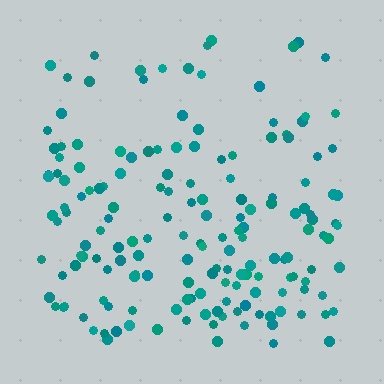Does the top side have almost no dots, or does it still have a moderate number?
Still a moderate number, just noticeably fewer than the bottom.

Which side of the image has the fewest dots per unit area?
The top.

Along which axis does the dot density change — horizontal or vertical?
Vertical.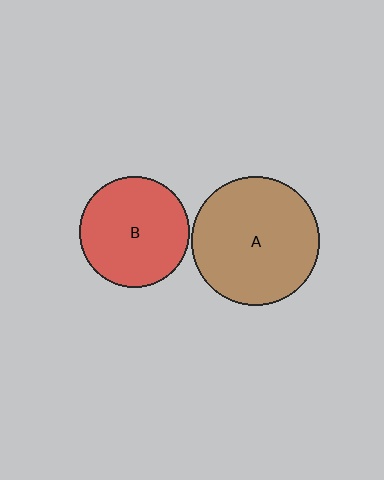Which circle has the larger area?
Circle A (brown).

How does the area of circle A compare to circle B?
Approximately 1.4 times.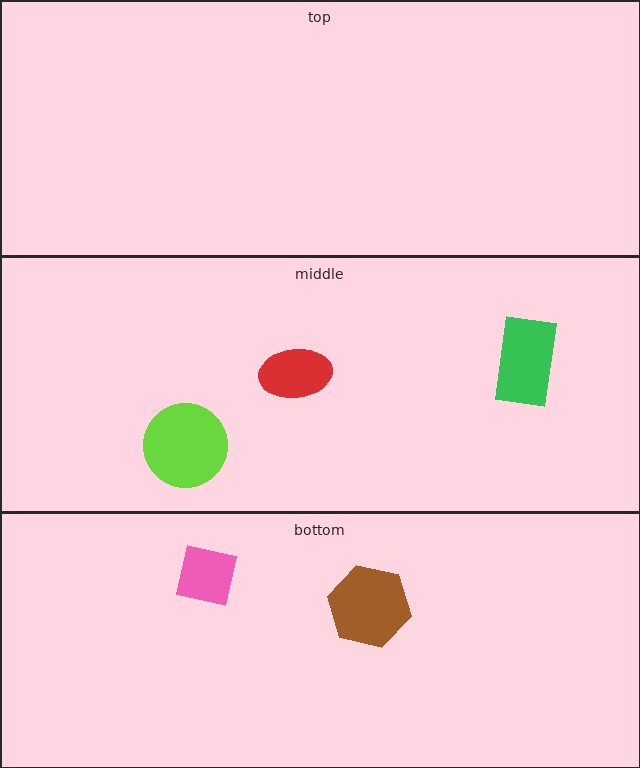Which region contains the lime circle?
The middle region.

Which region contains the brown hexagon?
The bottom region.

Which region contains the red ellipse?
The middle region.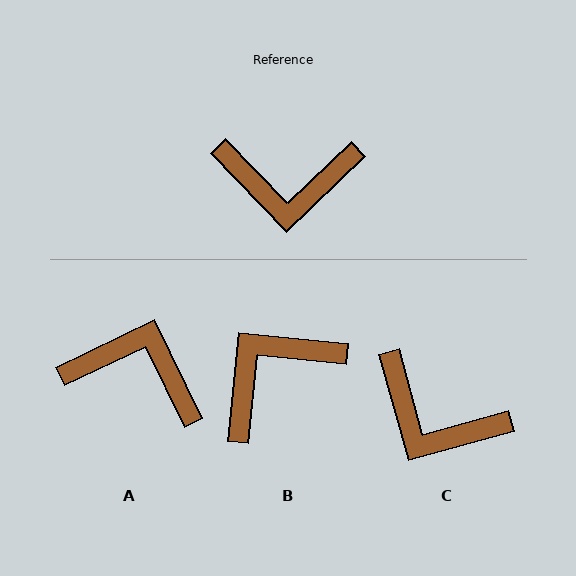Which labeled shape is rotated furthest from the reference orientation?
A, about 162 degrees away.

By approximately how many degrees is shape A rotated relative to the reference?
Approximately 162 degrees counter-clockwise.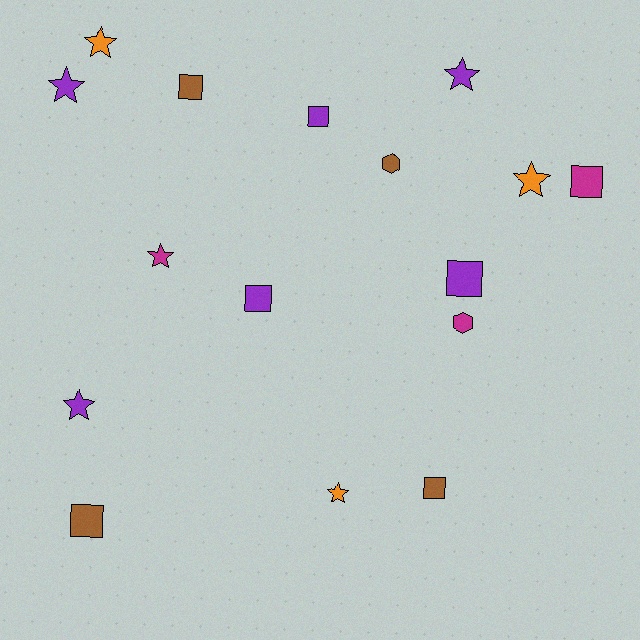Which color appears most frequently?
Purple, with 6 objects.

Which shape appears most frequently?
Star, with 7 objects.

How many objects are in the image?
There are 16 objects.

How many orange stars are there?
There are 3 orange stars.